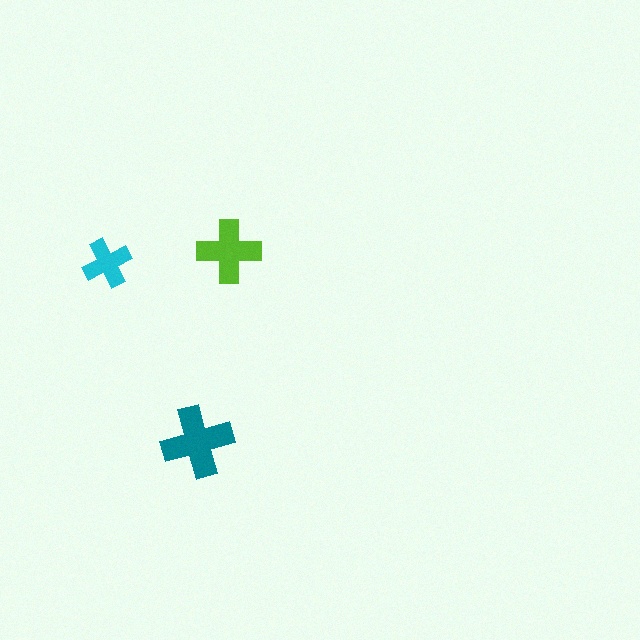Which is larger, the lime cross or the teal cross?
The teal one.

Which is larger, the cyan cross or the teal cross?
The teal one.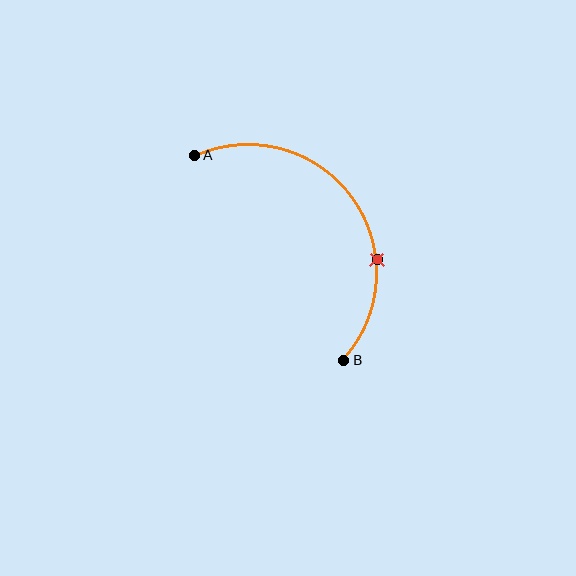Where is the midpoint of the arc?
The arc midpoint is the point on the curve farthest from the straight line joining A and B. It sits above and to the right of that line.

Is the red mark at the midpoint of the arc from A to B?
No. The red mark lies on the arc but is closer to endpoint B. The arc midpoint would be at the point on the curve equidistant along the arc from both A and B.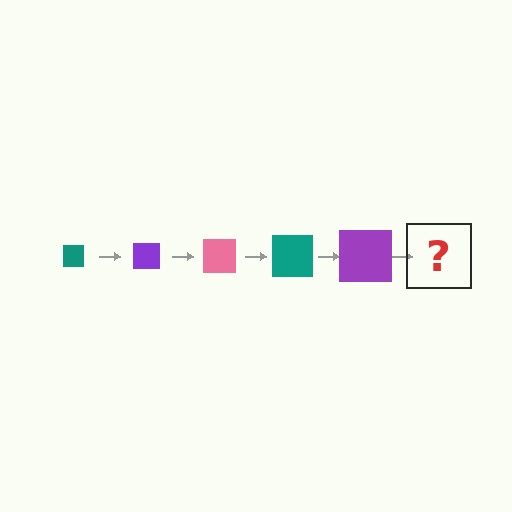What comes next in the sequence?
The next element should be a pink square, larger than the previous one.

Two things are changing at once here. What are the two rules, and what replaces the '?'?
The two rules are that the square grows larger each step and the color cycles through teal, purple, and pink. The '?' should be a pink square, larger than the previous one.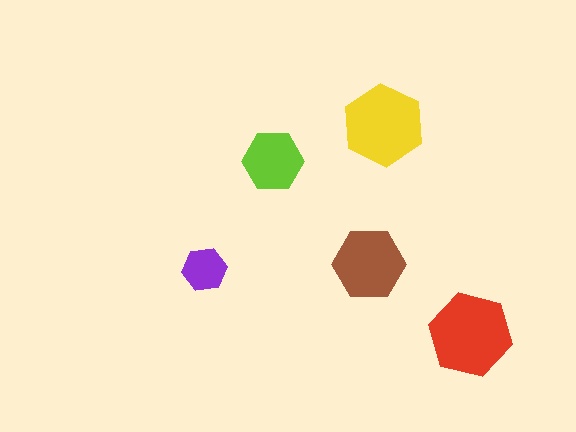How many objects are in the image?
There are 5 objects in the image.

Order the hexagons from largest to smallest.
the red one, the yellow one, the brown one, the lime one, the purple one.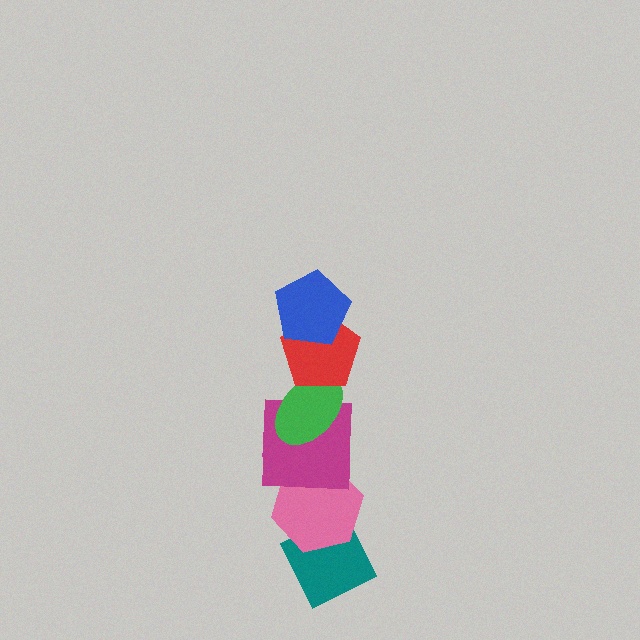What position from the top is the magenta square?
The magenta square is 4th from the top.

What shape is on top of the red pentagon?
The blue pentagon is on top of the red pentagon.